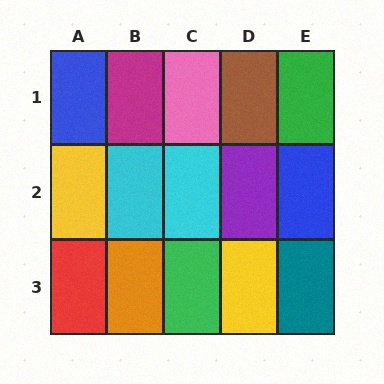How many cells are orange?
1 cell is orange.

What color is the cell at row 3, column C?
Green.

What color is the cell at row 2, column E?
Blue.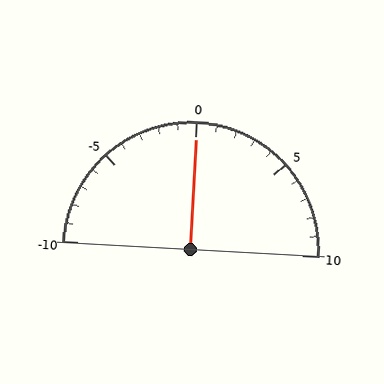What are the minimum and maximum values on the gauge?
The gauge ranges from -10 to 10.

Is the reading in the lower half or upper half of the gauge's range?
The reading is in the upper half of the range (-10 to 10).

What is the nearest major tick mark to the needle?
The nearest major tick mark is 0.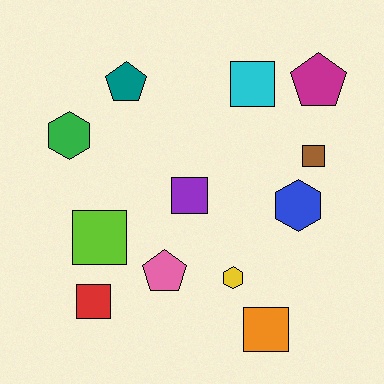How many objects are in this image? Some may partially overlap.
There are 12 objects.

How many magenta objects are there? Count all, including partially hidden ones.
There is 1 magenta object.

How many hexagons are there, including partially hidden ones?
There are 3 hexagons.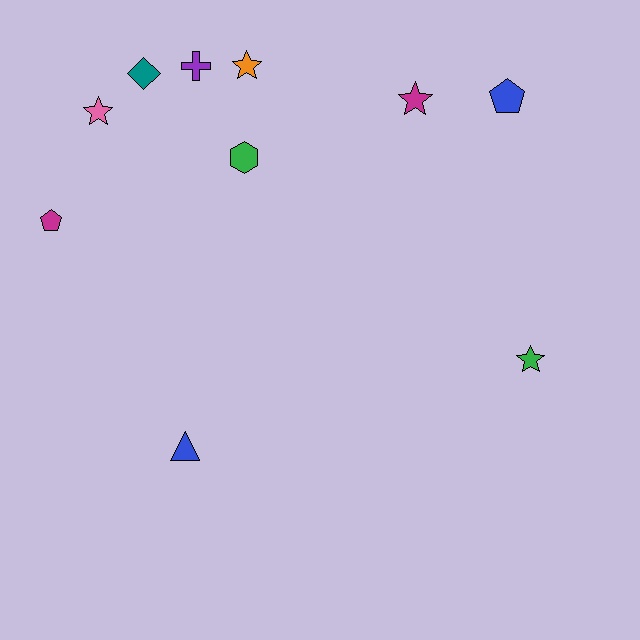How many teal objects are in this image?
There is 1 teal object.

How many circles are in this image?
There are no circles.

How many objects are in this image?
There are 10 objects.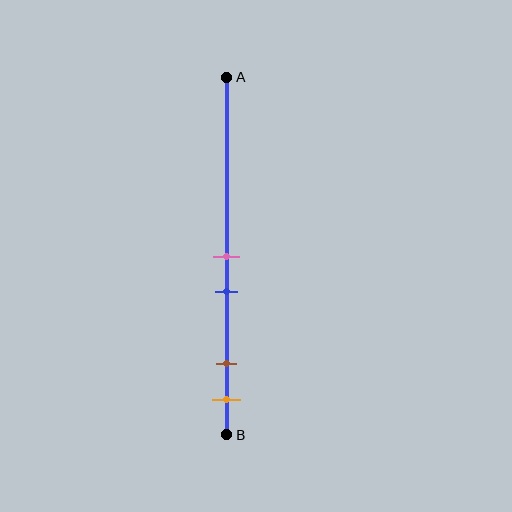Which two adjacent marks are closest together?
The pink and blue marks are the closest adjacent pair.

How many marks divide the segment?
There are 4 marks dividing the segment.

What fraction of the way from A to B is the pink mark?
The pink mark is approximately 50% (0.5) of the way from A to B.